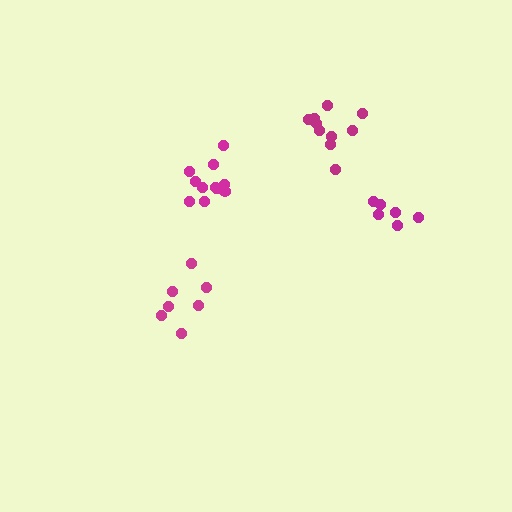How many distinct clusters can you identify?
There are 4 distinct clusters.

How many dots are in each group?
Group 1: 7 dots, Group 2: 6 dots, Group 3: 11 dots, Group 4: 10 dots (34 total).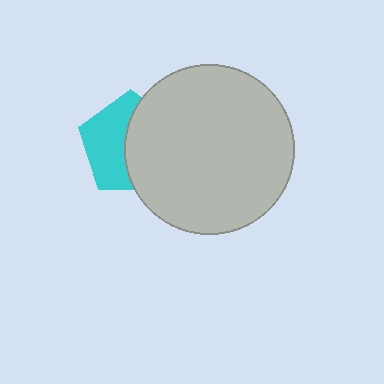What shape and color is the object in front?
The object in front is a light gray circle.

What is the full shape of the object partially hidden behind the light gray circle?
The partially hidden object is a cyan pentagon.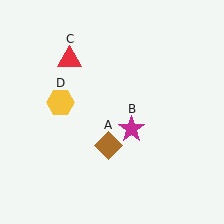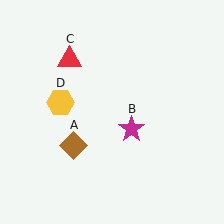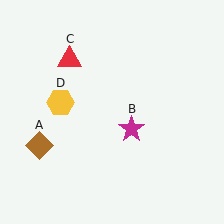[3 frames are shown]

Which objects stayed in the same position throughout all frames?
Magenta star (object B) and red triangle (object C) and yellow hexagon (object D) remained stationary.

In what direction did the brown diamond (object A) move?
The brown diamond (object A) moved left.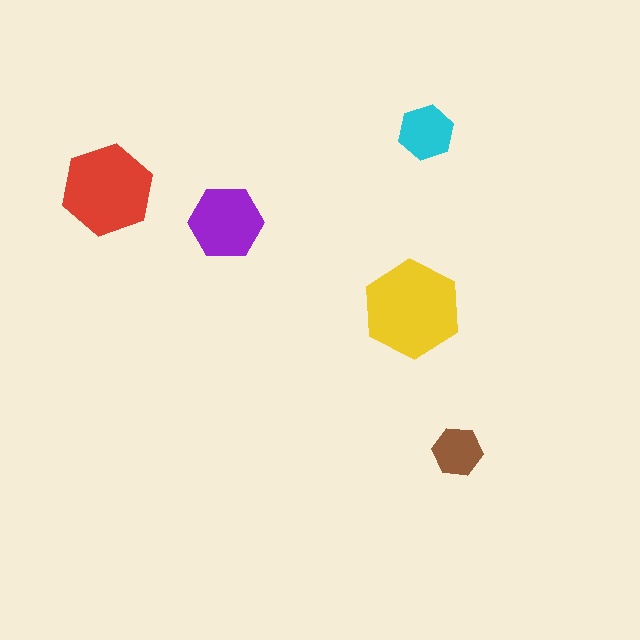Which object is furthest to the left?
The red hexagon is leftmost.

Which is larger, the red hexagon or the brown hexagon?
The red one.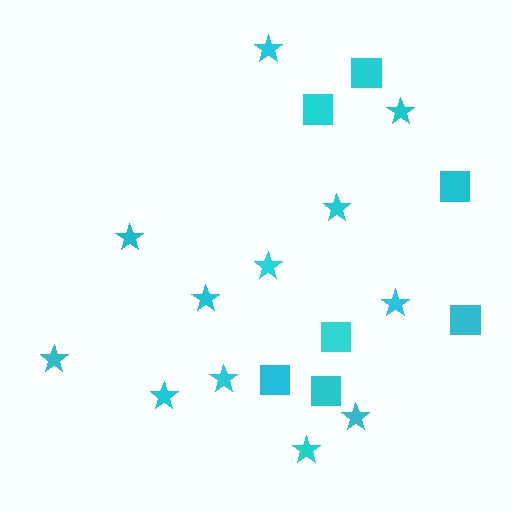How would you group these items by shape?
There are 2 groups: one group of stars (12) and one group of squares (7).